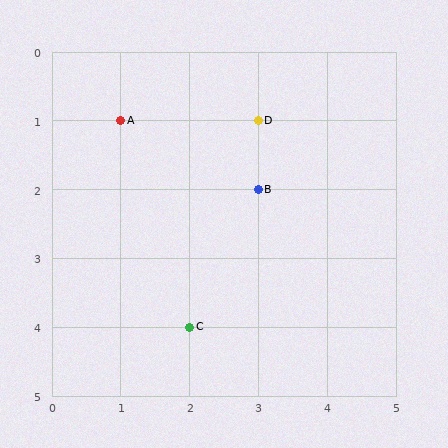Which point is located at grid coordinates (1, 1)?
Point A is at (1, 1).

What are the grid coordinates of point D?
Point D is at grid coordinates (3, 1).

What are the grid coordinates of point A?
Point A is at grid coordinates (1, 1).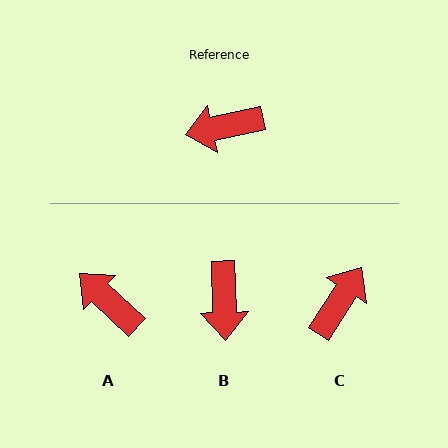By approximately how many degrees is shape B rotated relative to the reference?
Approximately 79 degrees counter-clockwise.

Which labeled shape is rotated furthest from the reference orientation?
C, about 135 degrees away.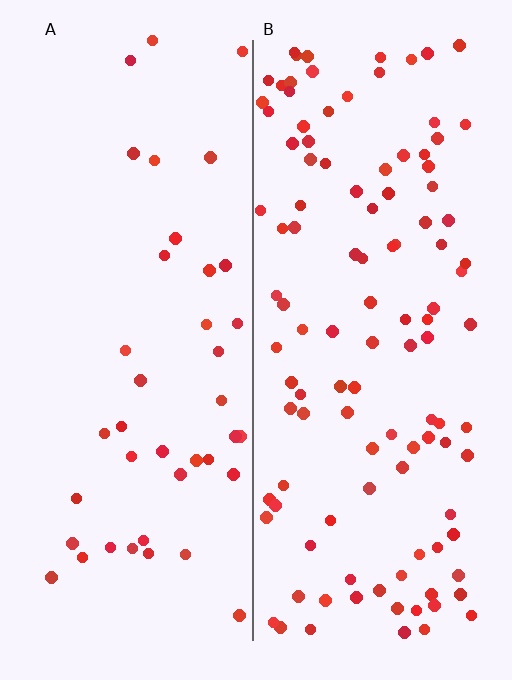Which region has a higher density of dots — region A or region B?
B (the right).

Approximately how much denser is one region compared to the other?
Approximately 2.8× — region B over region A.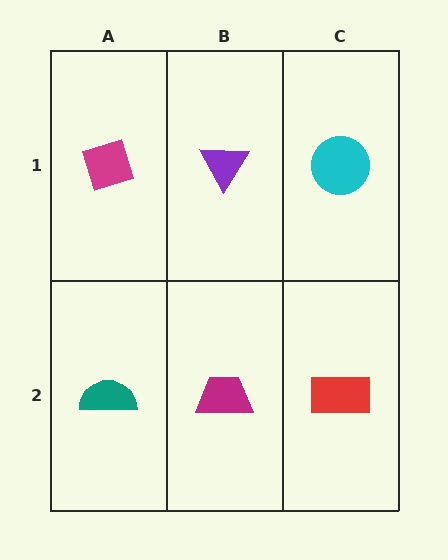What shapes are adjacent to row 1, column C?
A red rectangle (row 2, column C), a purple triangle (row 1, column B).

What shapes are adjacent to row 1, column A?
A teal semicircle (row 2, column A), a purple triangle (row 1, column B).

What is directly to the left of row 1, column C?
A purple triangle.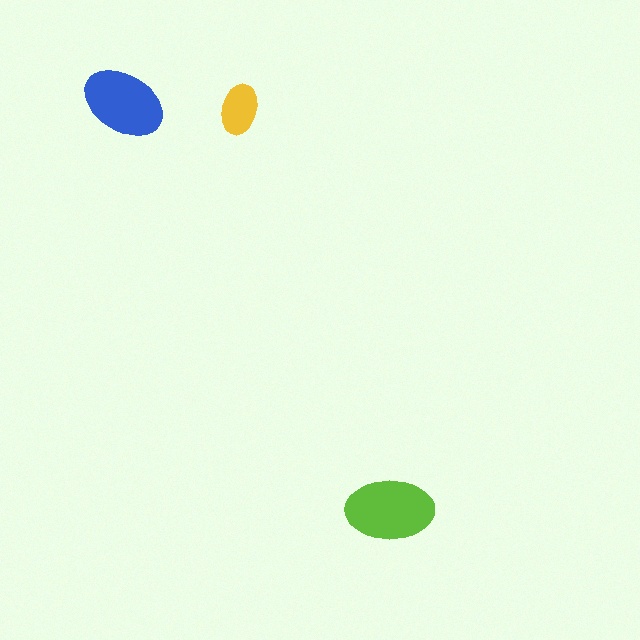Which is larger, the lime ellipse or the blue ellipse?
The lime one.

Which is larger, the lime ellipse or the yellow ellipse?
The lime one.